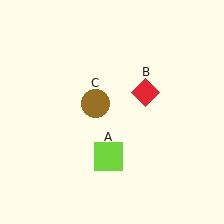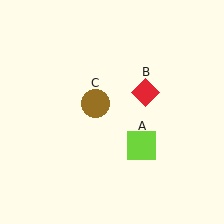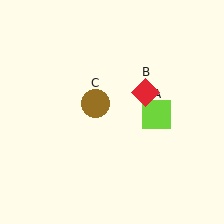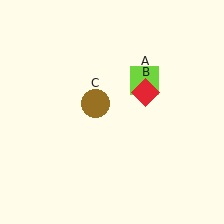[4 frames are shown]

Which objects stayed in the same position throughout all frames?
Red diamond (object B) and brown circle (object C) remained stationary.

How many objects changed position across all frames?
1 object changed position: lime square (object A).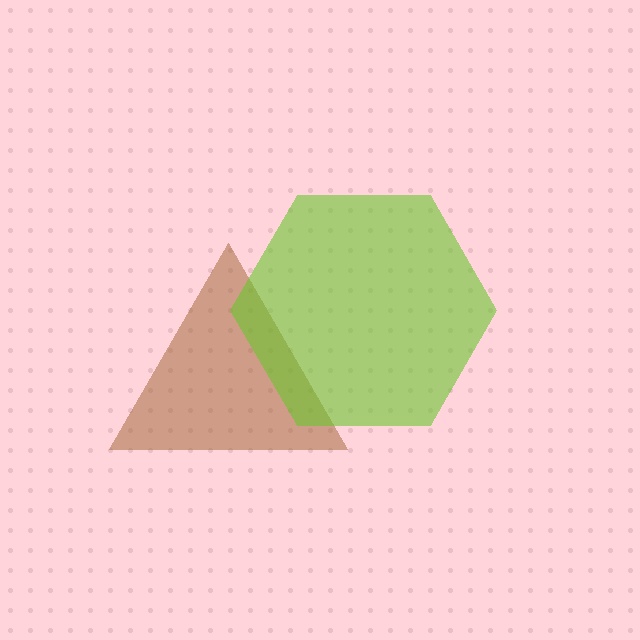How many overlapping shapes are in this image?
There are 2 overlapping shapes in the image.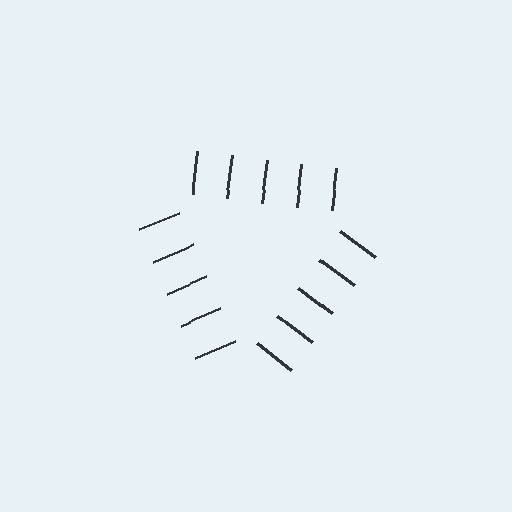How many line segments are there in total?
15 — 5 along each of the 3 edges.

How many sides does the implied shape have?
3 sides — the line-ends trace a triangle.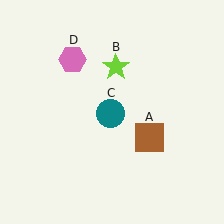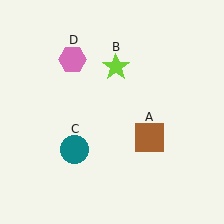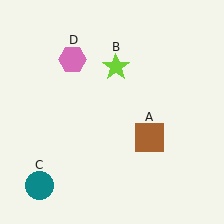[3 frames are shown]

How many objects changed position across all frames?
1 object changed position: teal circle (object C).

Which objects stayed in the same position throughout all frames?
Brown square (object A) and lime star (object B) and pink hexagon (object D) remained stationary.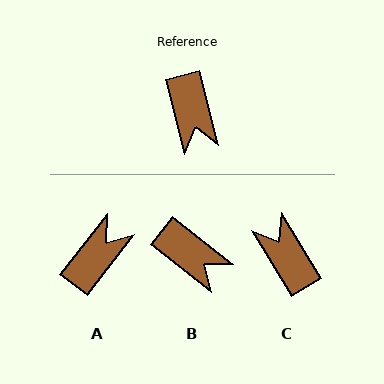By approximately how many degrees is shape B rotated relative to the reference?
Approximately 37 degrees counter-clockwise.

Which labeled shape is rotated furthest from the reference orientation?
C, about 163 degrees away.